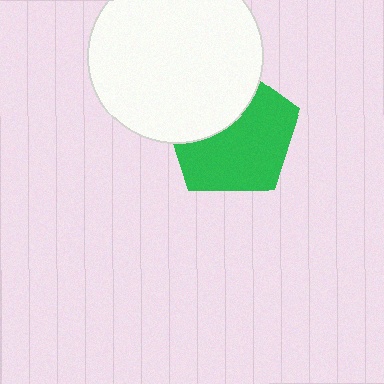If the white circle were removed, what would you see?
You would see the complete green pentagon.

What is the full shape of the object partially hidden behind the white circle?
The partially hidden object is a green pentagon.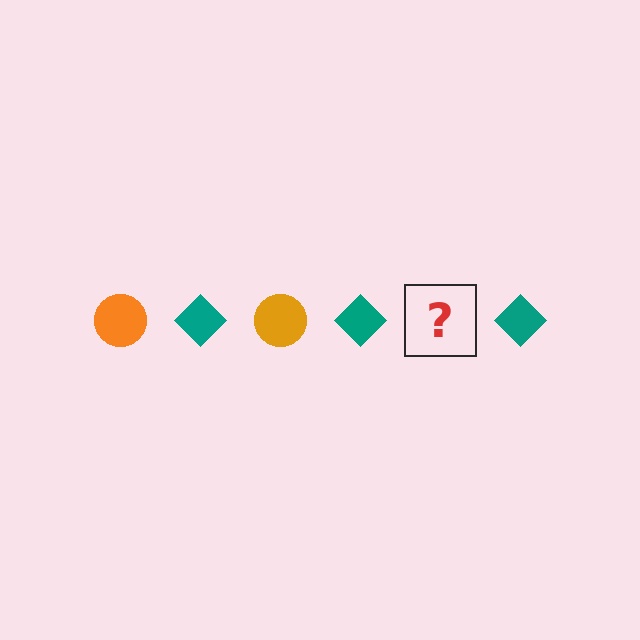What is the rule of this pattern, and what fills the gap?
The rule is that the pattern alternates between orange circle and teal diamond. The gap should be filled with an orange circle.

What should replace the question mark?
The question mark should be replaced with an orange circle.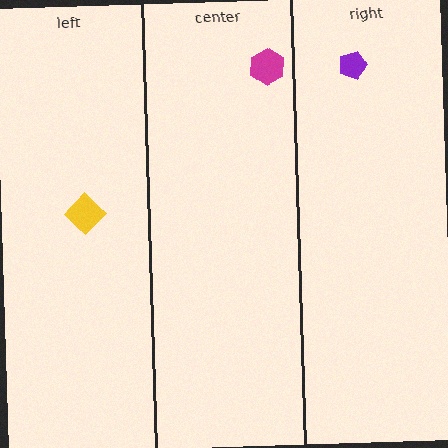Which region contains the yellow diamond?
The left region.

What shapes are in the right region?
The purple pentagon.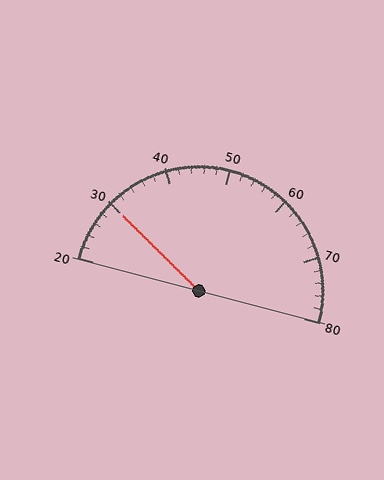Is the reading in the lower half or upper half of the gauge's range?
The reading is in the lower half of the range (20 to 80).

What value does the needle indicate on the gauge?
The needle indicates approximately 30.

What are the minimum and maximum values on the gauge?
The gauge ranges from 20 to 80.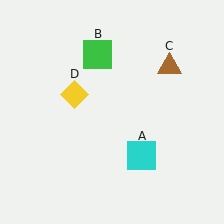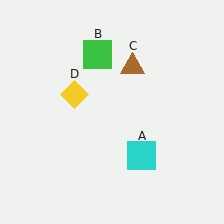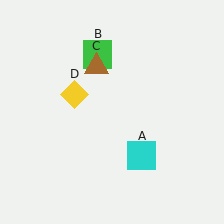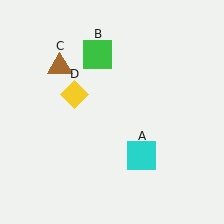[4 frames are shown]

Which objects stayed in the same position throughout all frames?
Cyan square (object A) and green square (object B) and yellow diamond (object D) remained stationary.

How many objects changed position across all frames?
1 object changed position: brown triangle (object C).